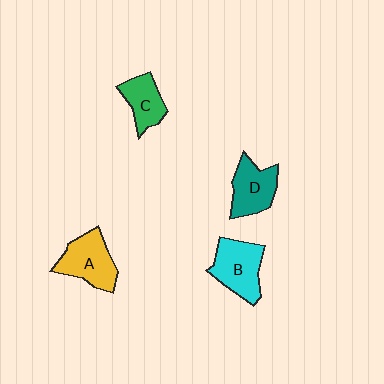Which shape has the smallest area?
Shape C (green).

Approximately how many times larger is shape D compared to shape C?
Approximately 1.2 times.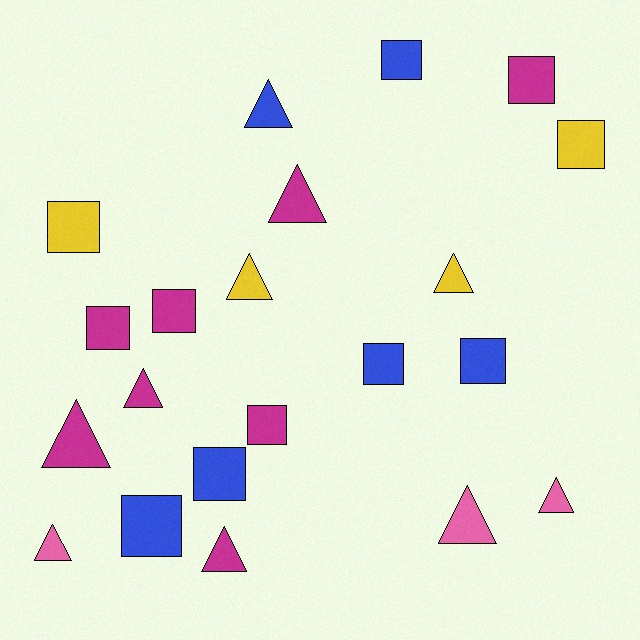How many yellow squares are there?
There are 2 yellow squares.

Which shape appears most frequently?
Square, with 11 objects.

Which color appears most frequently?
Magenta, with 8 objects.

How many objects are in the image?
There are 21 objects.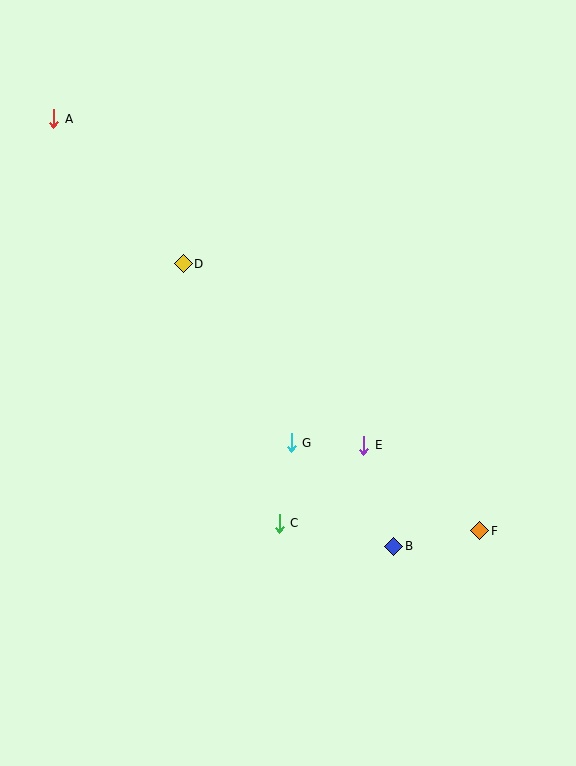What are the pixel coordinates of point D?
Point D is at (183, 264).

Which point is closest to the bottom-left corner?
Point C is closest to the bottom-left corner.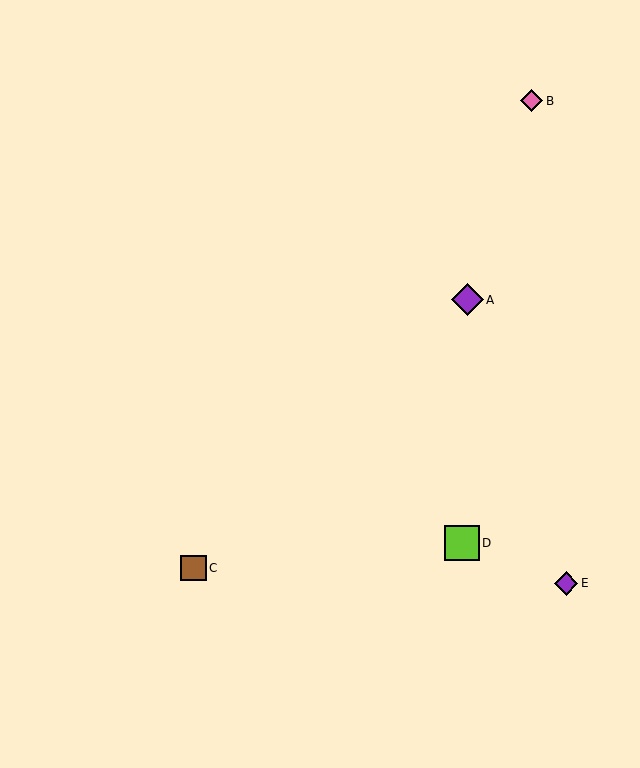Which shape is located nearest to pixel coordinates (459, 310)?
The purple diamond (labeled A) at (468, 300) is nearest to that location.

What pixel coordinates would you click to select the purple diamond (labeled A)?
Click at (468, 300) to select the purple diamond A.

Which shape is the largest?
The lime square (labeled D) is the largest.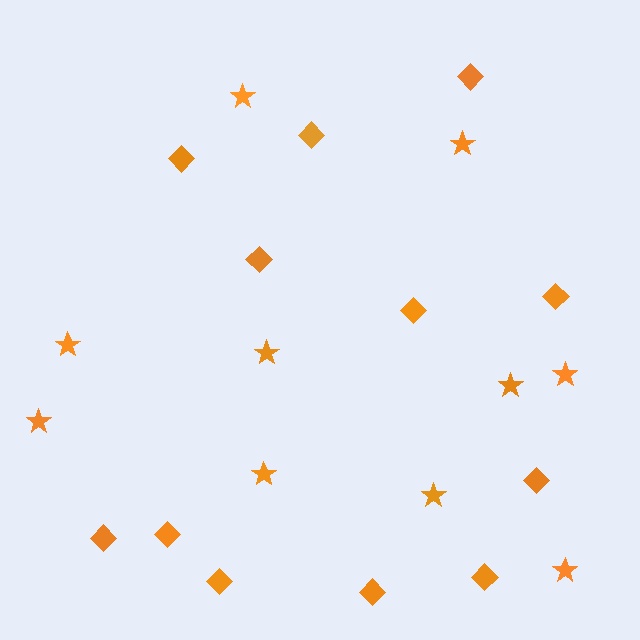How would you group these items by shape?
There are 2 groups: one group of stars (10) and one group of diamonds (12).